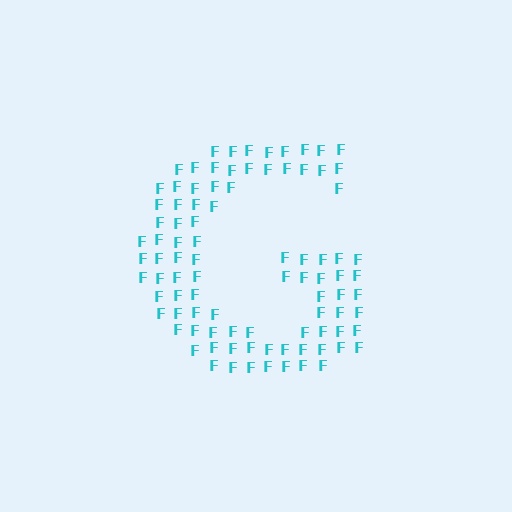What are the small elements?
The small elements are letter F's.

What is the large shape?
The large shape is the letter G.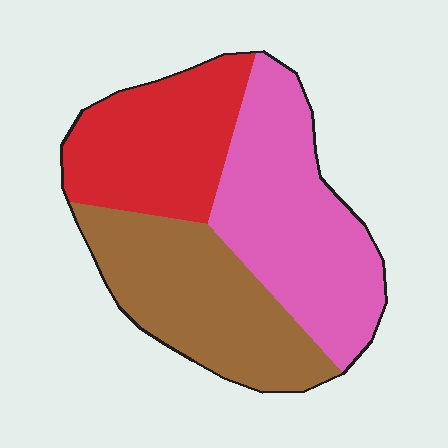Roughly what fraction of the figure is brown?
Brown covers around 35% of the figure.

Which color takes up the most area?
Pink, at roughly 40%.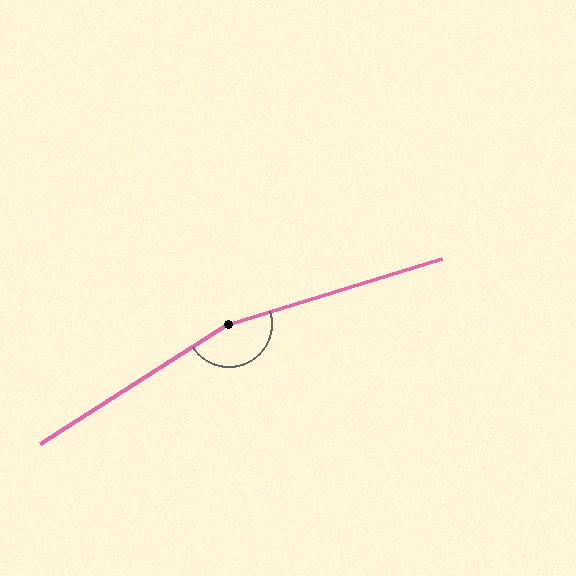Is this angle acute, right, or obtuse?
It is obtuse.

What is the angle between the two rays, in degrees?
Approximately 165 degrees.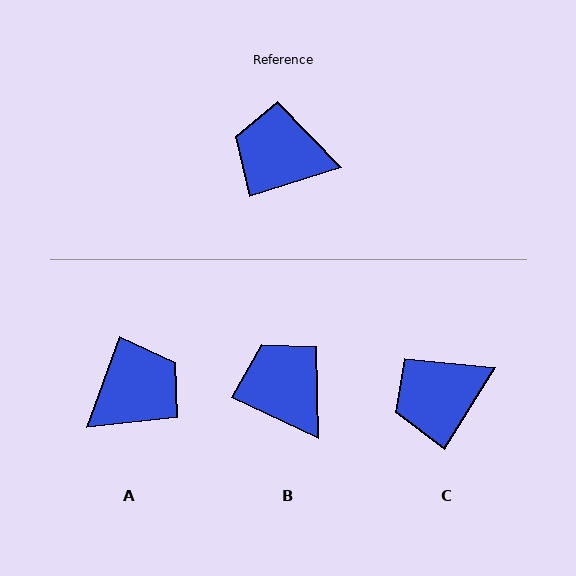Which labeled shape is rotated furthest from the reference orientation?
A, about 128 degrees away.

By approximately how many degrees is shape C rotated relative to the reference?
Approximately 40 degrees counter-clockwise.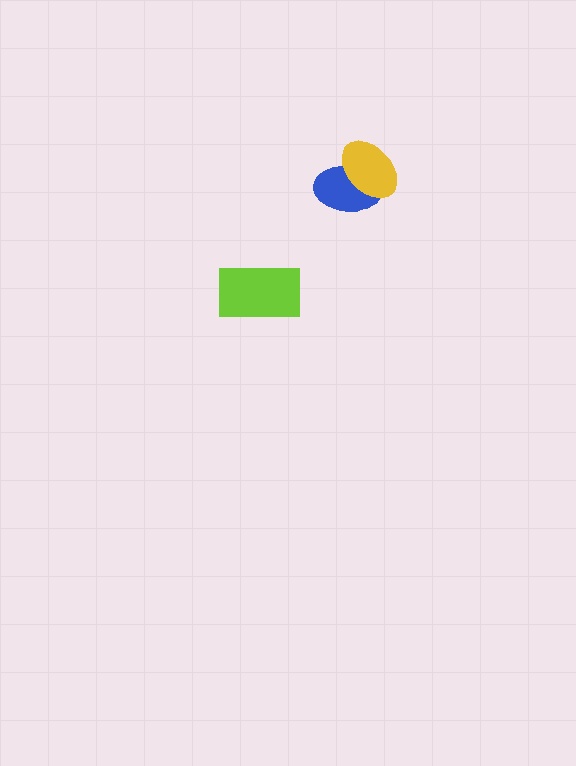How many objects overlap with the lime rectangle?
0 objects overlap with the lime rectangle.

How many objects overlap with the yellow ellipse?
1 object overlaps with the yellow ellipse.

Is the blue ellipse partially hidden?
Yes, it is partially covered by another shape.